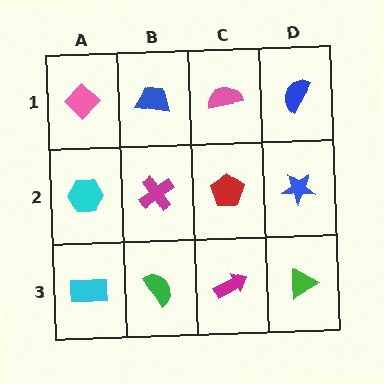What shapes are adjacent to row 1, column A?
A cyan hexagon (row 2, column A), a blue trapezoid (row 1, column B).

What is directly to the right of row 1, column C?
A blue semicircle.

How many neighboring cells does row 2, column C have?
4.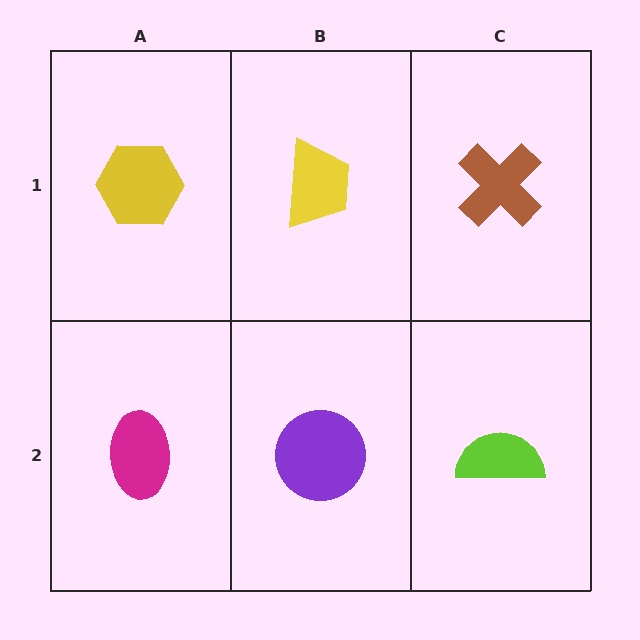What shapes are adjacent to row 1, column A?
A magenta ellipse (row 2, column A), a yellow trapezoid (row 1, column B).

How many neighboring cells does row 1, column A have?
2.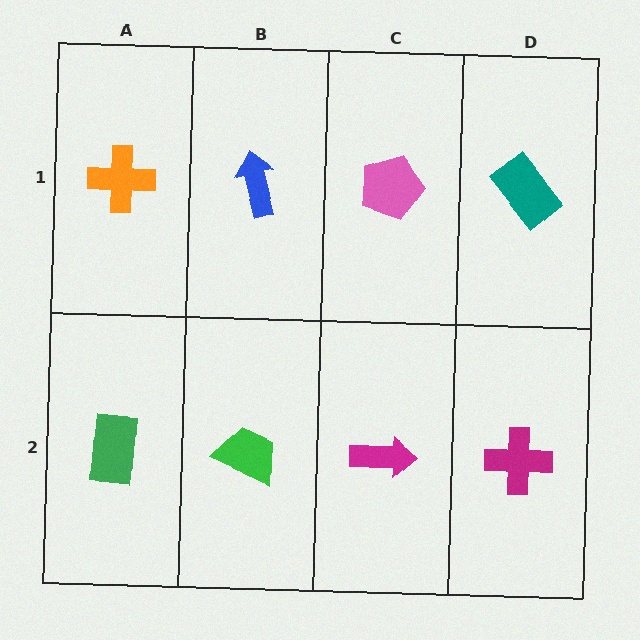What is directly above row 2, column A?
An orange cross.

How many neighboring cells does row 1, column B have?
3.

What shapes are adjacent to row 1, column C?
A magenta arrow (row 2, column C), a blue arrow (row 1, column B), a teal rectangle (row 1, column D).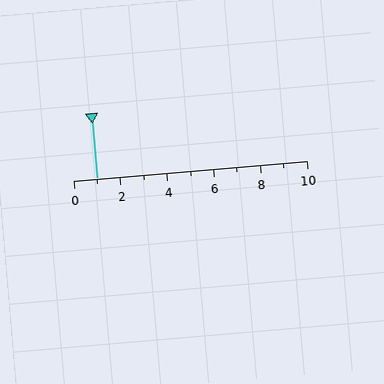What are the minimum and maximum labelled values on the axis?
The axis runs from 0 to 10.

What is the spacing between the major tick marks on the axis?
The major ticks are spaced 2 apart.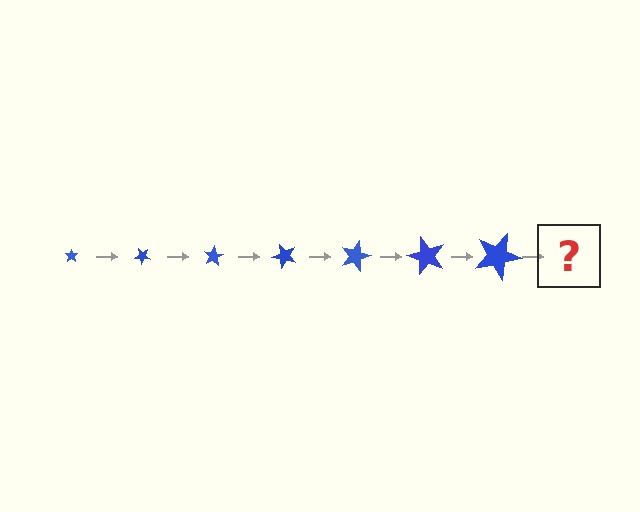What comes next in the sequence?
The next element should be a star, larger than the previous one and rotated 280 degrees from the start.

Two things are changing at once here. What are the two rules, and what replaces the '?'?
The two rules are that the star grows larger each step and it rotates 40 degrees each step. The '?' should be a star, larger than the previous one and rotated 280 degrees from the start.